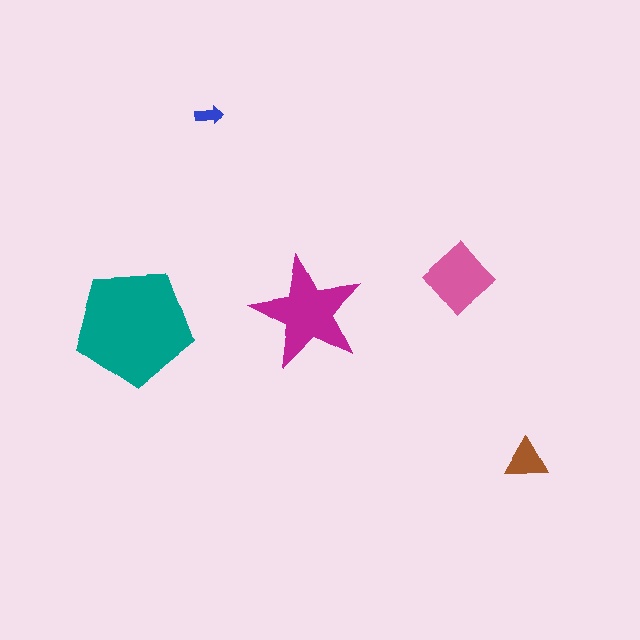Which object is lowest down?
The brown triangle is bottommost.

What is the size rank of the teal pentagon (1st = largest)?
1st.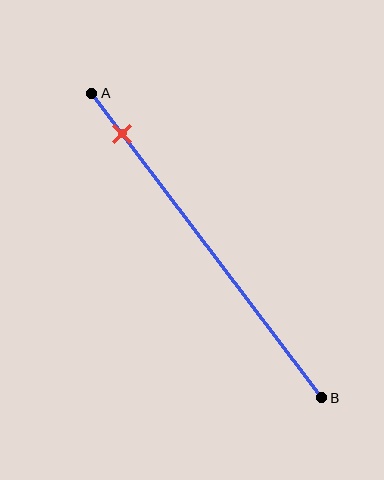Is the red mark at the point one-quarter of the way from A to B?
No, the mark is at about 15% from A, not at the 25% one-quarter point.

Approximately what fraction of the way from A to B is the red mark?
The red mark is approximately 15% of the way from A to B.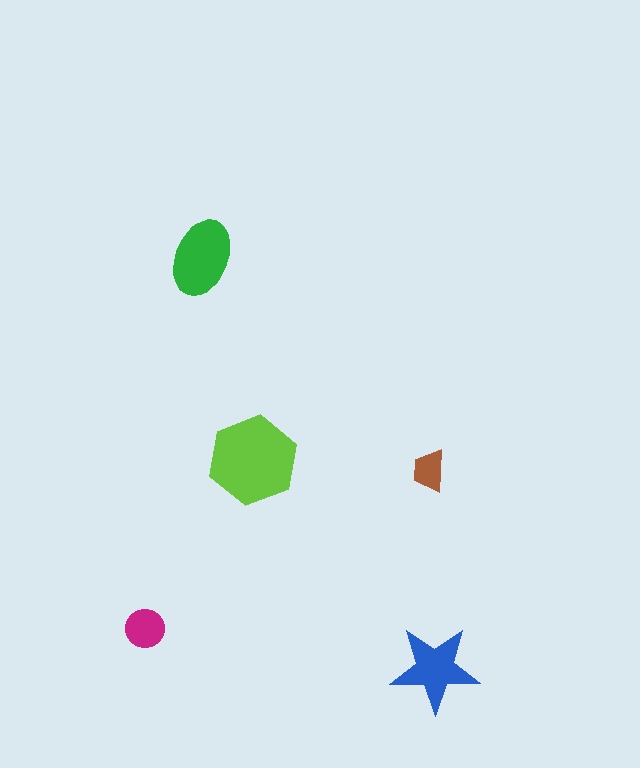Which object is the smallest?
The brown trapezoid.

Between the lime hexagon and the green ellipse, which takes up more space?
The lime hexagon.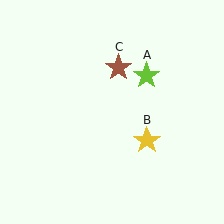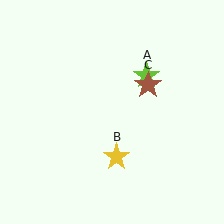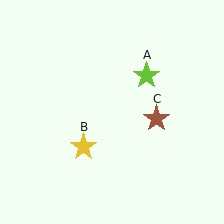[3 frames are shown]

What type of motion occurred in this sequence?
The yellow star (object B), brown star (object C) rotated clockwise around the center of the scene.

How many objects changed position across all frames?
2 objects changed position: yellow star (object B), brown star (object C).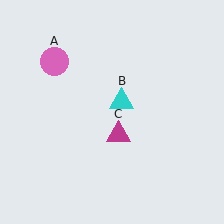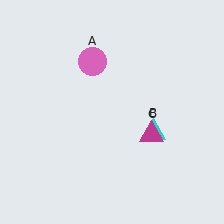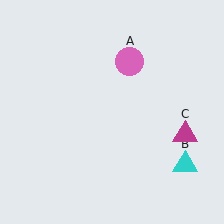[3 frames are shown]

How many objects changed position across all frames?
3 objects changed position: pink circle (object A), cyan triangle (object B), magenta triangle (object C).